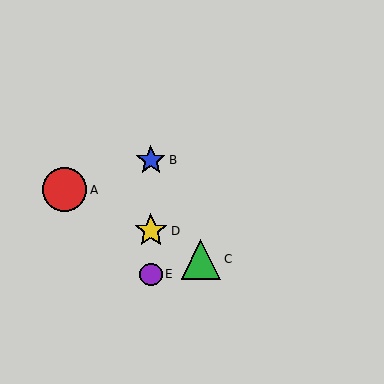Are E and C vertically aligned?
No, E is at x≈151 and C is at x≈201.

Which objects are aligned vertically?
Objects B, D, E are aligned vertically.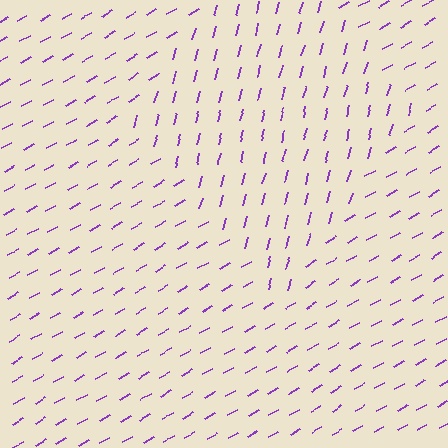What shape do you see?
I see a diamond.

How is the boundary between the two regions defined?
The boundary is defined purely by a change in line orientation (approximately 45 degrees difference). All lines are the same color and thickness.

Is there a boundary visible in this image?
Yes, there is a texture boundary formed by a change in line orientation.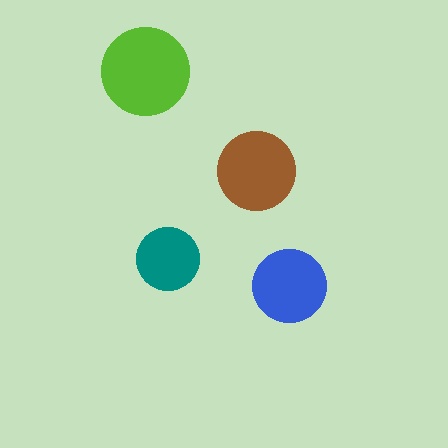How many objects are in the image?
There are 4 objects in the image.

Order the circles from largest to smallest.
the lime one, the brown one, the blue one, the teal one.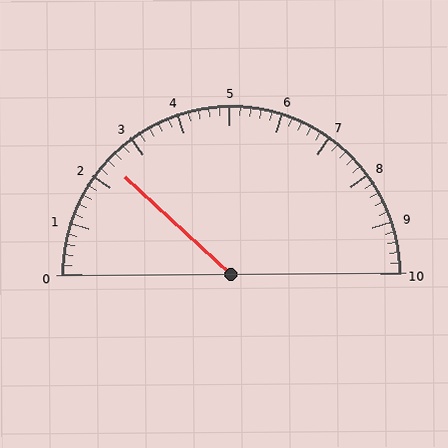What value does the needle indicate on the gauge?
The needle indicates approximately 2.4.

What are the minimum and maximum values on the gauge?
The gauge ranges from 0 to 10.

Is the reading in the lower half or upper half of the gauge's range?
The reading is in the lower half of the range (0 to 10).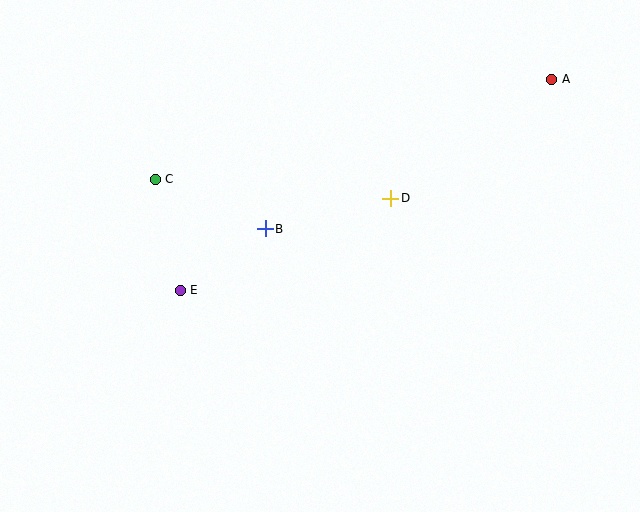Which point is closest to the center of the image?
Point B at (265, 229) is closest to the center.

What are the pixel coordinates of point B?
Point B is at (265, 229).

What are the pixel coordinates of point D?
Point D is at (391, 198).